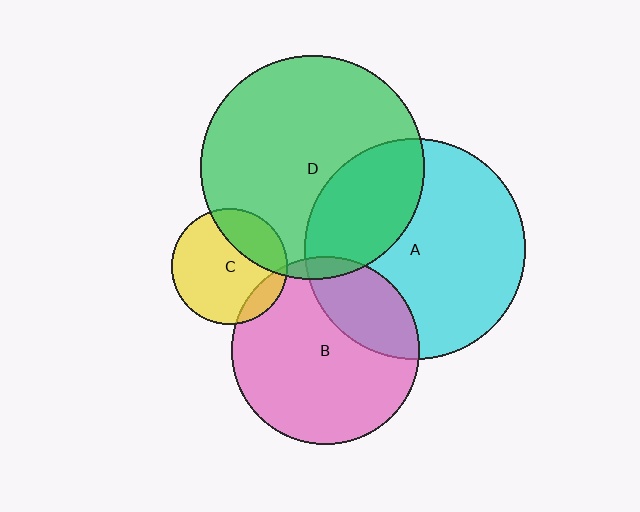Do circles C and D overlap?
Yes.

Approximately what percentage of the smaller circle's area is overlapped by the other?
Approximately 30%.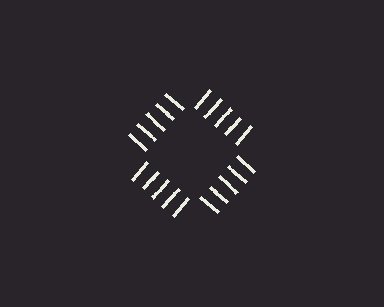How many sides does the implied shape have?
4 sides — the line-ends trace a square.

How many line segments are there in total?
20 — 5 along each of the 4 edges.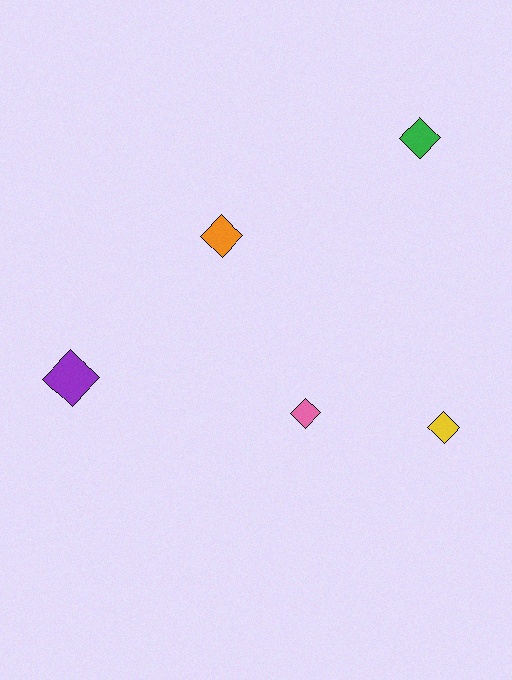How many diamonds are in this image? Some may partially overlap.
There are 5 diamonds.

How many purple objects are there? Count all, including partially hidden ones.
There is 1 purple object.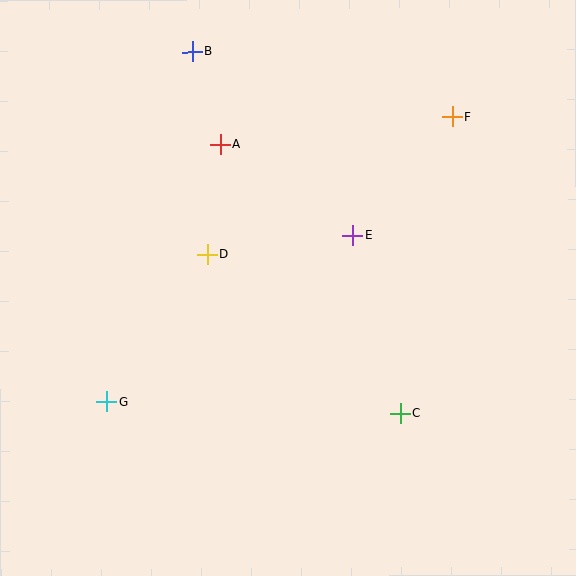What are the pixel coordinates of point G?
Point G is at (106, 402).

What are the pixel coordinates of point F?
Point F is at (452, 117).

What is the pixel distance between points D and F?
The distance between D and F is 281 pixels.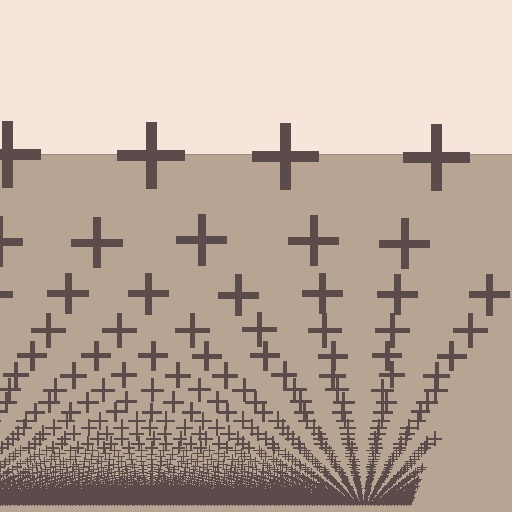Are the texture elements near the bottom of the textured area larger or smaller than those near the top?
Smaller. The gradient is inverted — elements near the bottom are smaller and denser.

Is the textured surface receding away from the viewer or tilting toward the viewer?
The surface appears to tilt toward the viewer. Texture elements get larger and sparser toward the top.